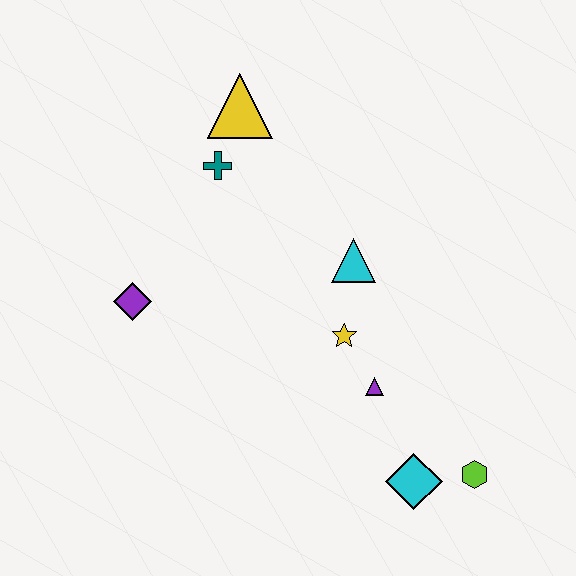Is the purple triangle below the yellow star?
Yes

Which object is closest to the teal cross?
The yellow triangle is closest to the teal cross.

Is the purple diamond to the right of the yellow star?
No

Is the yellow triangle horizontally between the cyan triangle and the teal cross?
Yes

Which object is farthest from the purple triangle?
The yellow triangle is farthest from the purple triangle.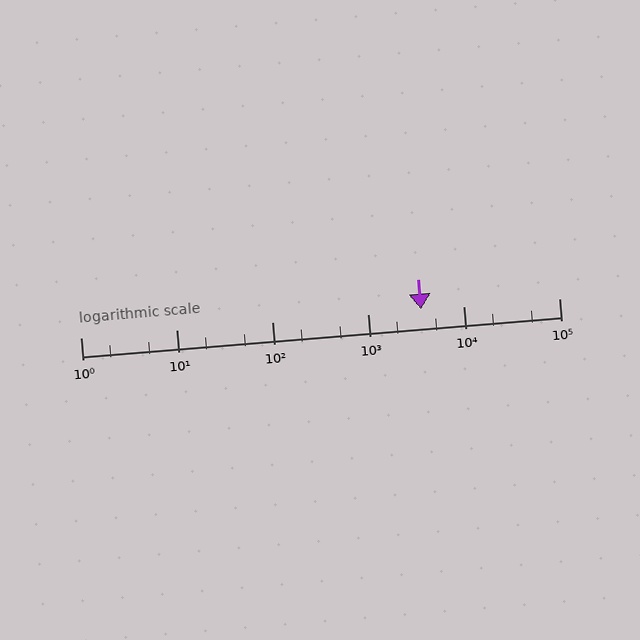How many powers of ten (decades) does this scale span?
The scale spans 5 decades, from 1 to 100000.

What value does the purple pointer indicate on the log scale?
The pointer indicates approximately 3600.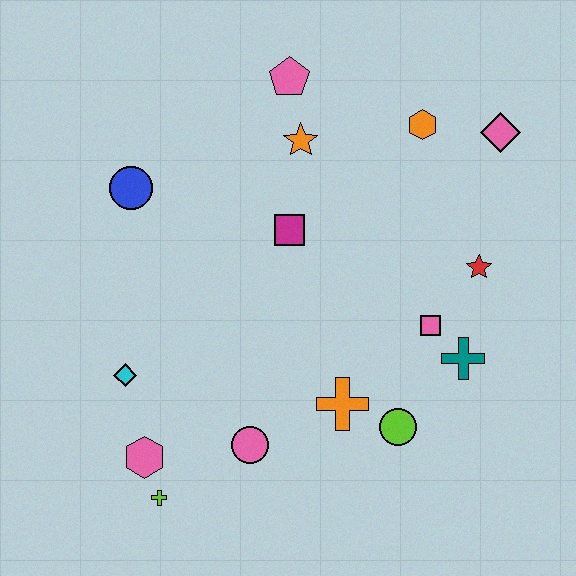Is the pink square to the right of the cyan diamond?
Yes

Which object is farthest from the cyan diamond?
The pink diamond is farthest from the cyan diamond.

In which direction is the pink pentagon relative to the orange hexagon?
The pink pentagon is to the left of the orange hexagon.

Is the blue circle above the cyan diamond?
Yes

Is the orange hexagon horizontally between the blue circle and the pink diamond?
Yes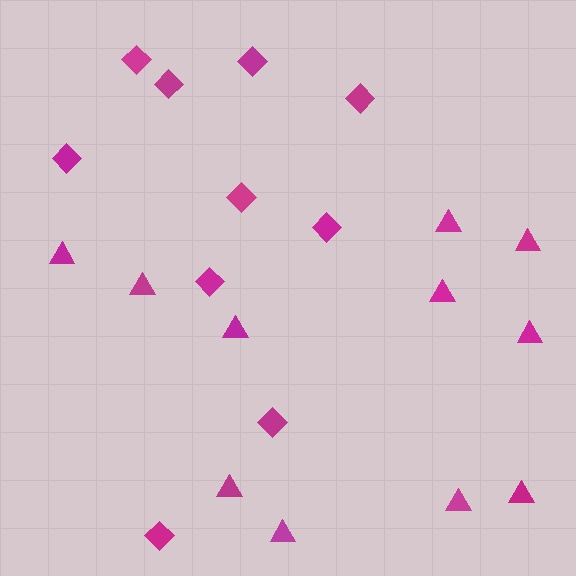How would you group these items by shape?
There are 2 groups: one group of diamonds (10) and one group of triangles (11).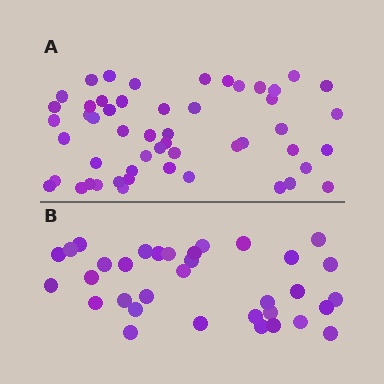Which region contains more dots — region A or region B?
Region A (the top region) has more dots.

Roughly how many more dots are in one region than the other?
Region A has approximately 20 more dots than region B.